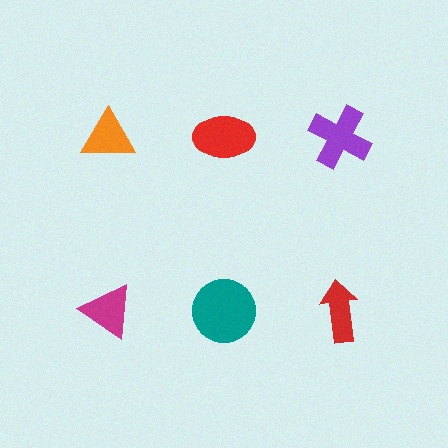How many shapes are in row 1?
3 shapes.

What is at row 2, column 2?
A teal circle.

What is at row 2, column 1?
A magenta triangle.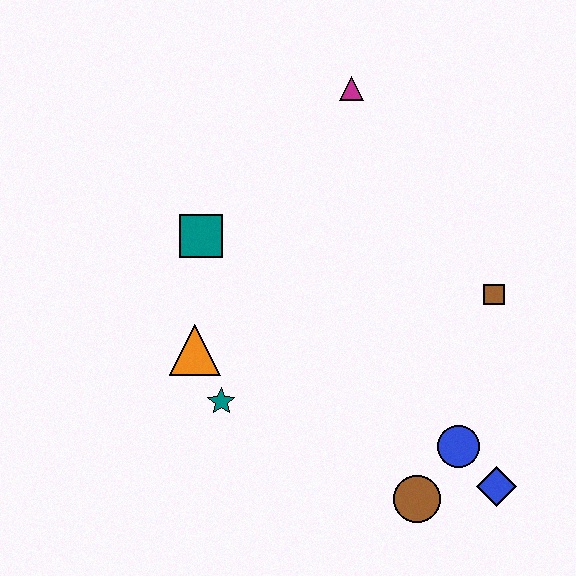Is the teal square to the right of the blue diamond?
No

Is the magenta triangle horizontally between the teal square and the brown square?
Yes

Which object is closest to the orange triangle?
The teal star is closest to the orange triangle.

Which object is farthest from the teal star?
The magenta triangle is farthest from the teal star.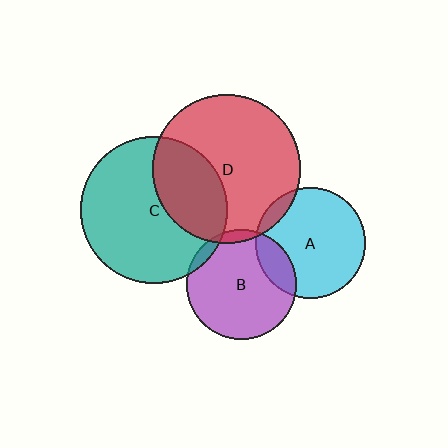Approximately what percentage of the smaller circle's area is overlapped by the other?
Approximately 10%.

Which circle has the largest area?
Circle D (red).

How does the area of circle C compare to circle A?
Approximately 1.8 times.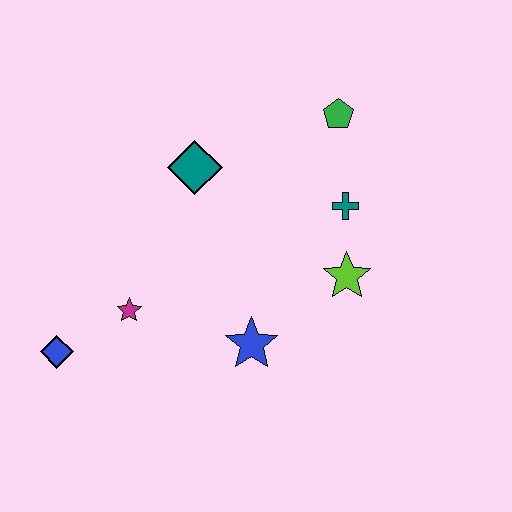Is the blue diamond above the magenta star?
No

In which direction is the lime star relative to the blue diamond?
The lime star is to the right of the blue diamond.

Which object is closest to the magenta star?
The blue diamond is closest to the magenta star.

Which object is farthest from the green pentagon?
The blue diamond is farthest from the green pentagon.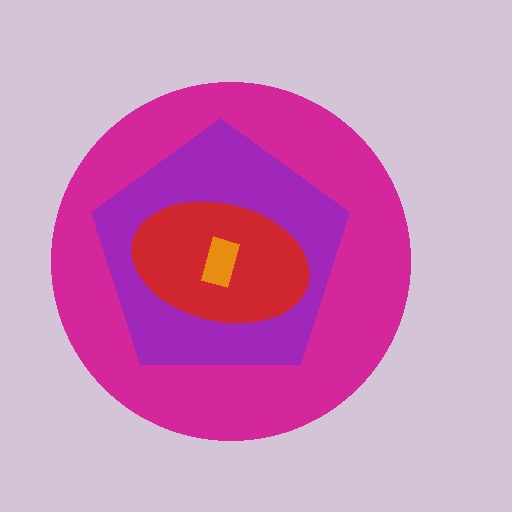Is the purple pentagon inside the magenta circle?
Yes.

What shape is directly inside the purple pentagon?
The red ellipse.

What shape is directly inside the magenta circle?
The purple pentagon.